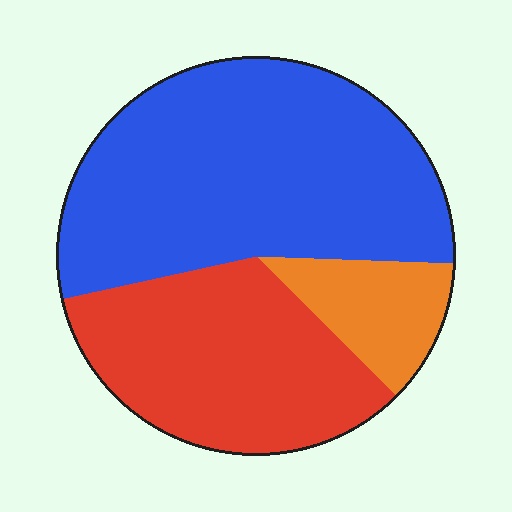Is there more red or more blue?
Blue.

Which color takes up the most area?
Blue, at roughly 55%.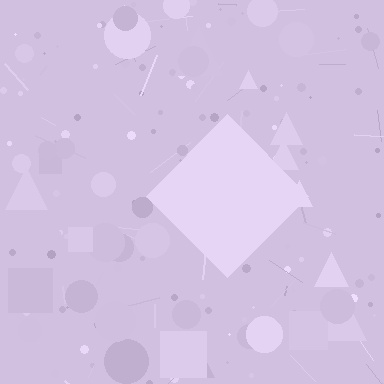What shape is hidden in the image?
A diamond is hidden in the image.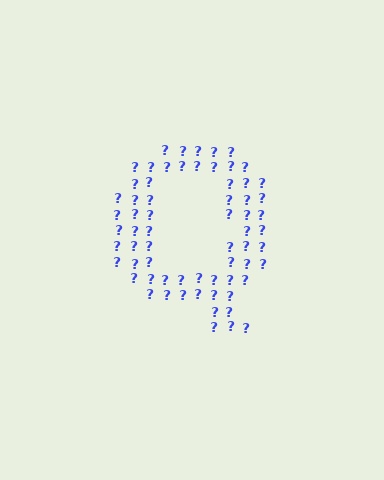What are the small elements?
The small elements are question marks.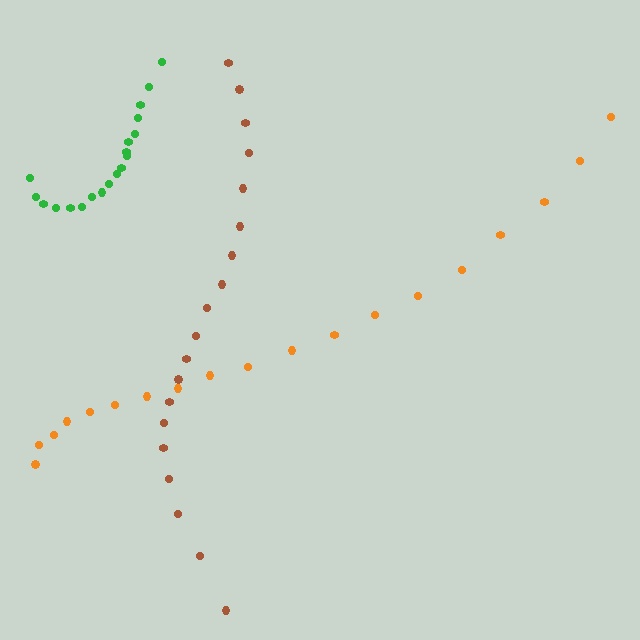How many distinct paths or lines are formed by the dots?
There are 3 distinct paths.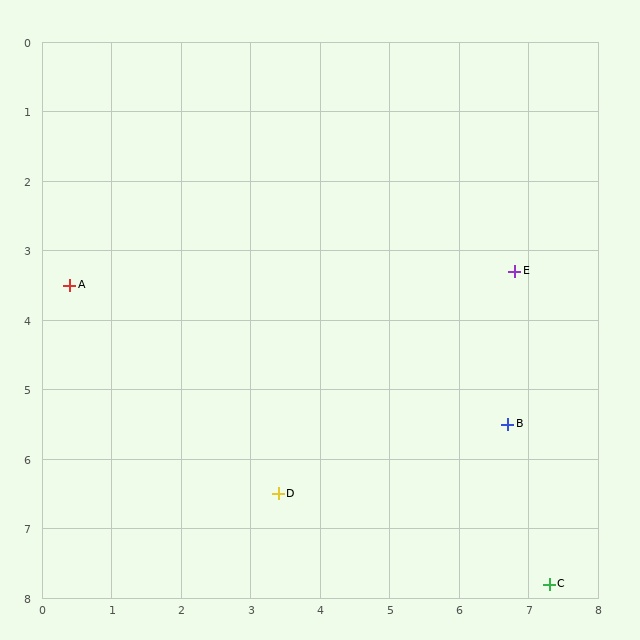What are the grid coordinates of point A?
Point A is at approximately (0.4, 3.5).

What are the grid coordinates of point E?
Point E is at approximately (6.8, 3.3).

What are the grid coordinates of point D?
Point D is at approximately (3.4, 6.5).